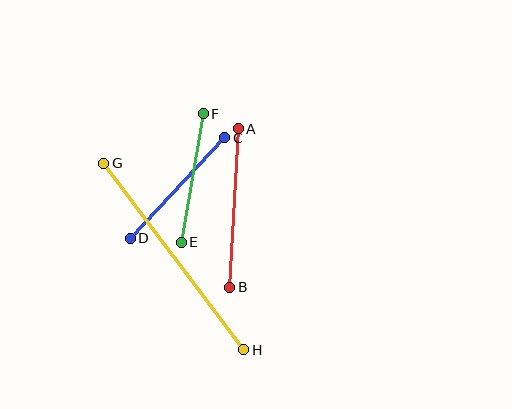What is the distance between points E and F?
The distance is approximately 130 pixels.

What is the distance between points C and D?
The distance is approximately 138 pixels.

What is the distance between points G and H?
The distance is approximately 233 pixels.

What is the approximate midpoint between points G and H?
The midpoint is at approximately (174, 257) pixels.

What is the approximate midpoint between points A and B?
The midpoint is at approximately (234, 208) pixels.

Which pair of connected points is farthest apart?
Points G and H are farthest apart.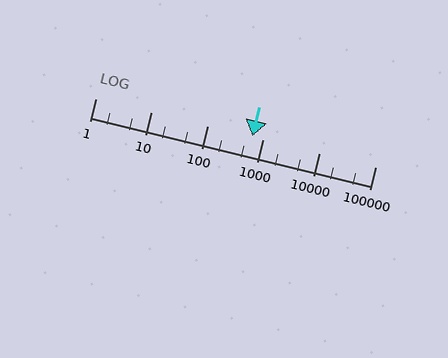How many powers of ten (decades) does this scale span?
The scale spans 5 decades, from 1 to 100000.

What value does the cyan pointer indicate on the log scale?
The pointer indicates approximately 640.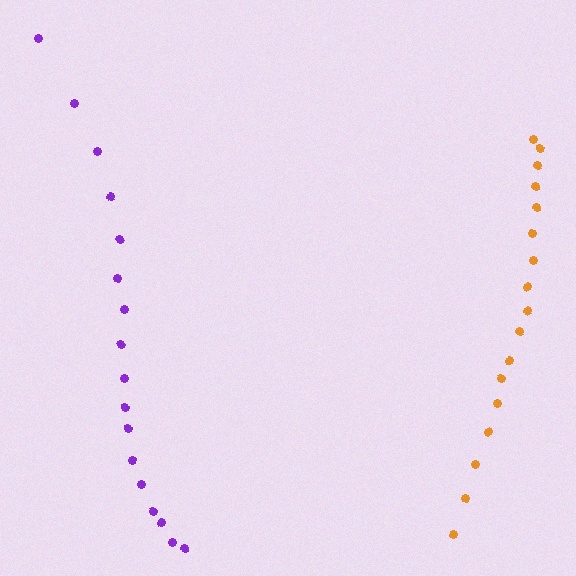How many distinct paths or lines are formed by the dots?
There are 2 distinct paths.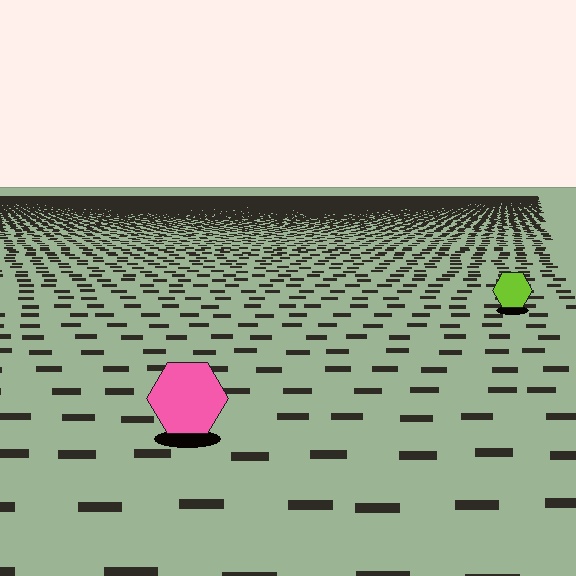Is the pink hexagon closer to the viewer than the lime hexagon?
Yes. The pink hexagon is closer — you can tell from the texture gradient: the ground texture is coarser near it.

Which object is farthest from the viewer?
The lime hexagon is farthest from the viewer. It appears smaller and the ground texture around it is denser.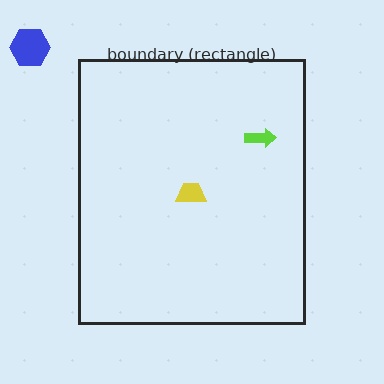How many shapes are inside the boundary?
2 inside, 1 outside.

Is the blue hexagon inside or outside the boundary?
Outside.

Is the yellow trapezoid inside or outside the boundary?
Inside.